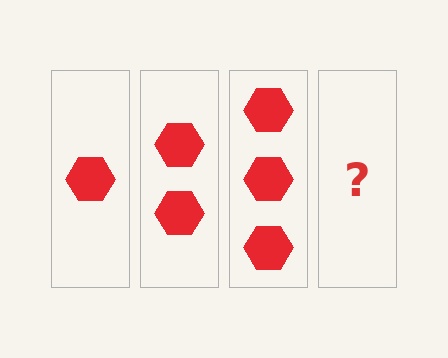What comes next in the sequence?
The next element should be 4 hexagons.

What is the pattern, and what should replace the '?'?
The pattern is that each step adds one more hexagon. The '?' should be 4 hexagons.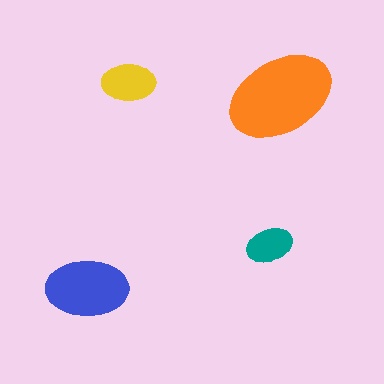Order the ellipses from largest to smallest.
the orange one, the blue one, the yellow one, the teal one.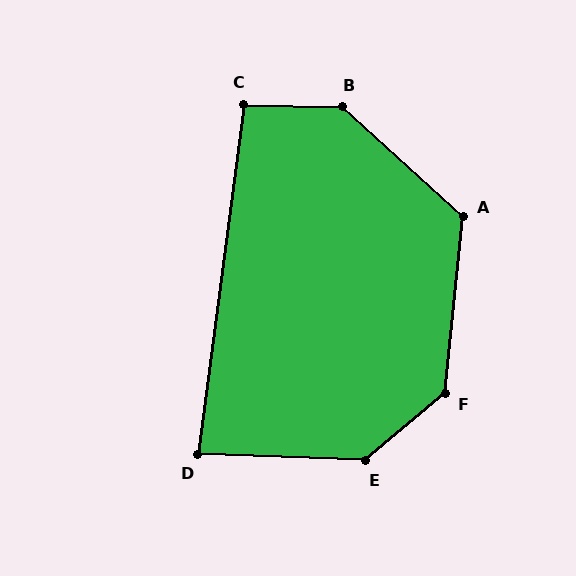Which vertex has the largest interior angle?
B, at approximately 139 degrees.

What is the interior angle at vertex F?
Approximately 136 degrees (obtuse).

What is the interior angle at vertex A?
Approximately 126 degrees (obtuse).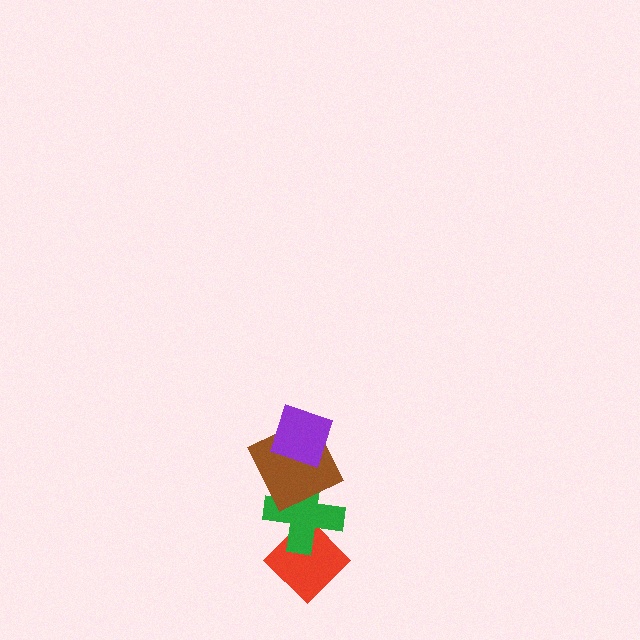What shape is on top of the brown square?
The purple diamond is on top of the brown square.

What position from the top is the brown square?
The brown square is 2nd from the top.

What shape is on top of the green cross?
The brown square is on top of the green cross.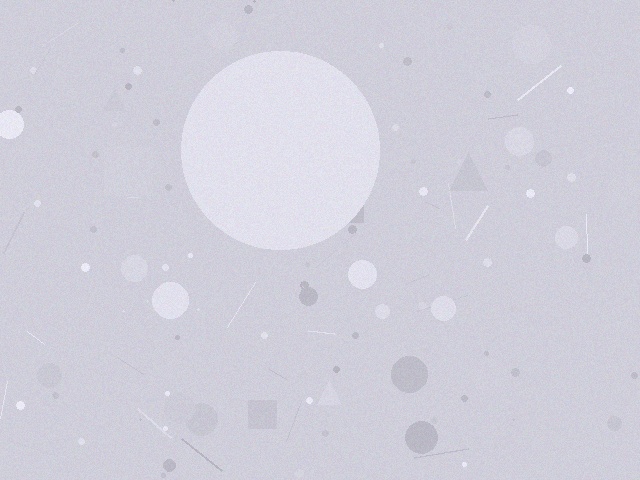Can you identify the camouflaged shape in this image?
The camouflaged shape is a circle.